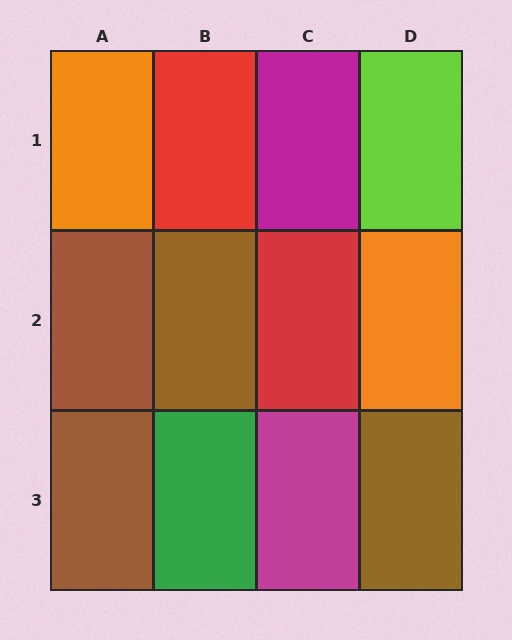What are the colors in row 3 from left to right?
Brown, green, magenta, brown.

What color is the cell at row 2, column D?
Orange.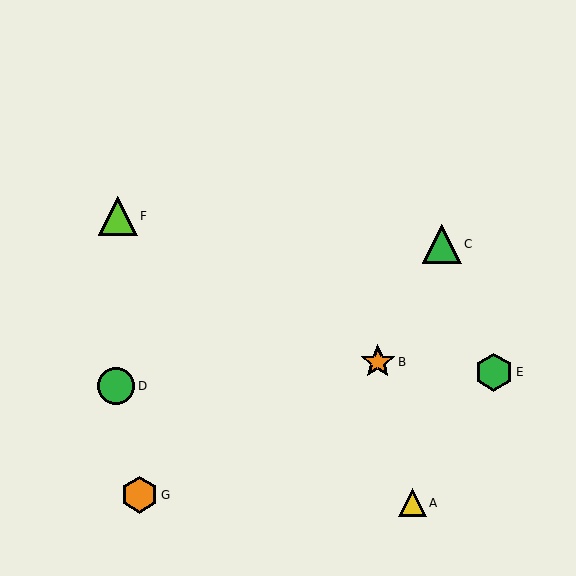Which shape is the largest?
The lime triangle (labeled F) is the largest.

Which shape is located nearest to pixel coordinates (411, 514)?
The yellow triangle (labeled A) at (412, 503) is nearest to that location.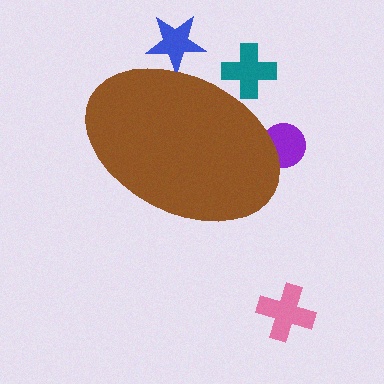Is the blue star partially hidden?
Yes, the blue star is partially hidden behind the brown ellipse.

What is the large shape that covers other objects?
A brown ellipse.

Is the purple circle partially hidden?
Yes, the purple circle is partially hidden behind the brown ellipse.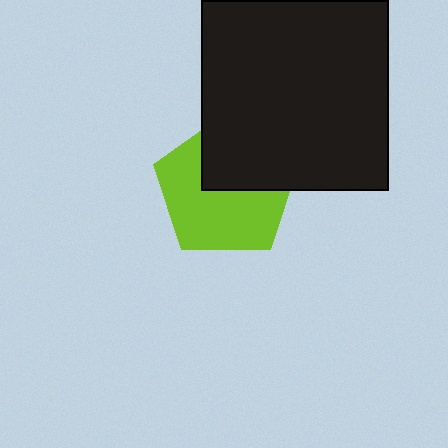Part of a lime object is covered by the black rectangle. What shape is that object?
It is a pentagon.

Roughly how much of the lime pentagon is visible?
About half of it is visible (roughly 60%).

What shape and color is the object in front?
The object in front is a black rectangle.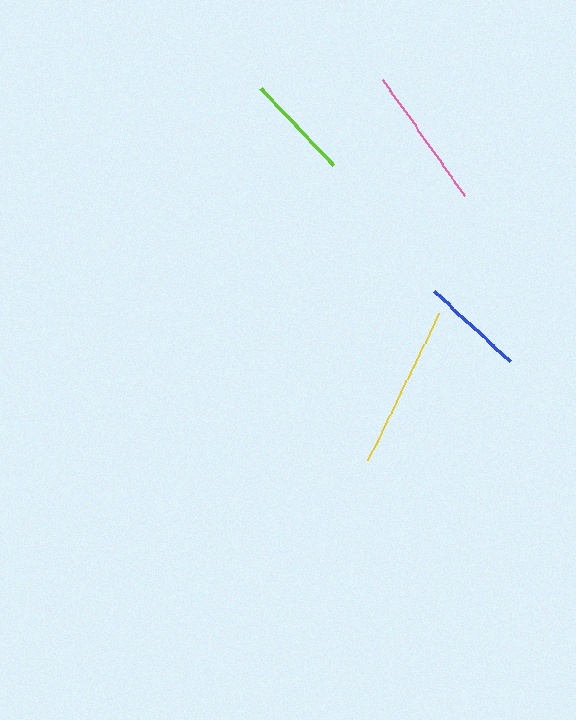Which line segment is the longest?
The yellow line is the longest at approximately 163 pixels.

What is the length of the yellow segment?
The yellow segment is approximately 163 pixels long.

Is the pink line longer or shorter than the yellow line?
The yellow line is longer than the pink line.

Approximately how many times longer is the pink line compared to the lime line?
The pink line is approximately 1.3 times the length of the lime line.